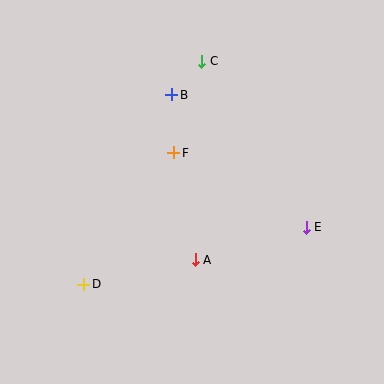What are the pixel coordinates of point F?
Point F is at (174, 153).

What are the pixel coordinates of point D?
Point D is at (84, 284).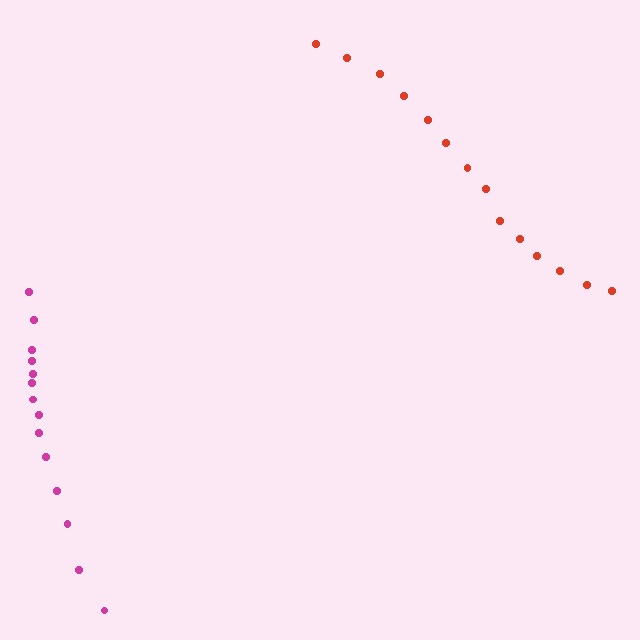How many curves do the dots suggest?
There are 2 distinct paths.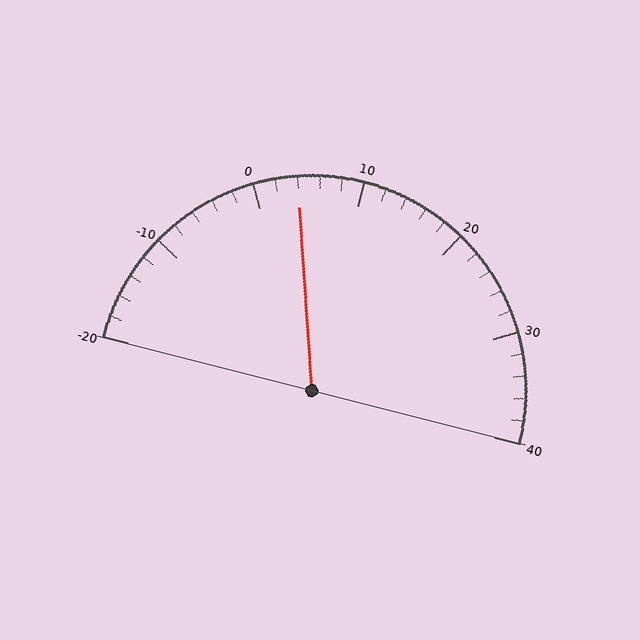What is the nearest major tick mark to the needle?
The nearest major tick mark is 0.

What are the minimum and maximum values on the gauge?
The gauge ranges from -20 to 40.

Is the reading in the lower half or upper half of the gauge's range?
The reading is in the lower half of the range (-20 to 40).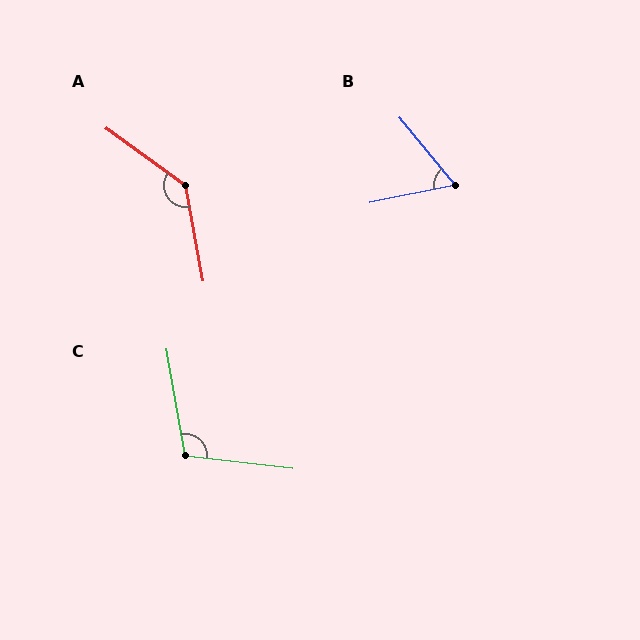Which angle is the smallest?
B, at approximately 63 degrees.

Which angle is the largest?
A, at approximately 136 degrees.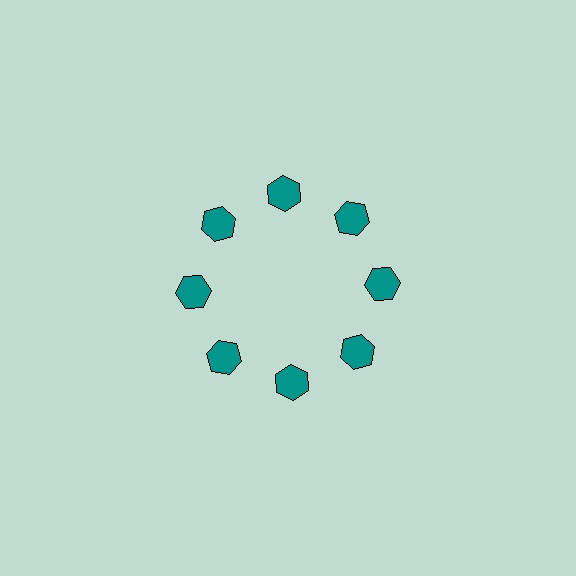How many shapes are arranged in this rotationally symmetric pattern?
There are 8 shapes, arranged in 8 groups of 1.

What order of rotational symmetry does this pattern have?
This pattern has 8-fold rotational symmetry.